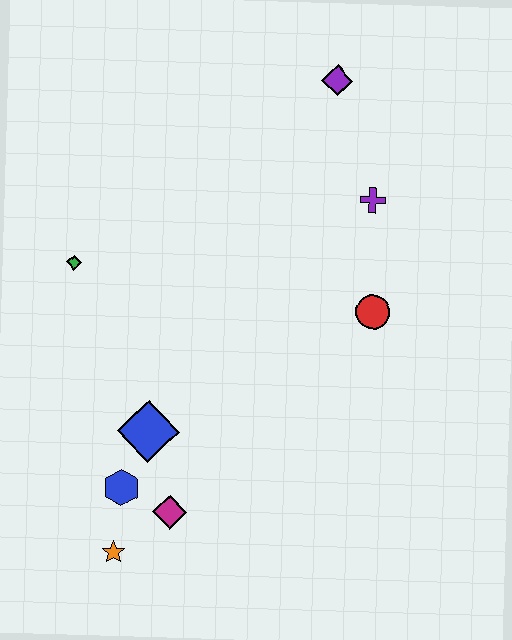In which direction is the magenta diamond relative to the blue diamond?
The magenta diamond is below the blue diamond.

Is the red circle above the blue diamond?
Yes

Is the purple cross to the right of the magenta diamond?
Yes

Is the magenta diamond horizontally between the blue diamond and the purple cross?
Yes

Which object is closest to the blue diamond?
The blue hexagon is closest to the blue diamond.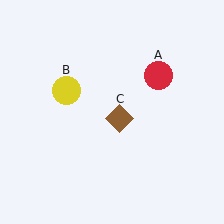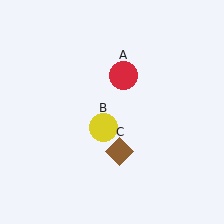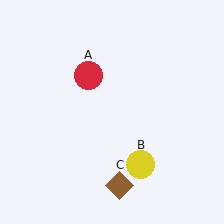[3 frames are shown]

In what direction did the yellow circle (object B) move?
The yellow circle (object B) moved down and to the right.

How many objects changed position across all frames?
3 objects changed position: red circle (object A), yellow circle (object B), brown diamond (object C).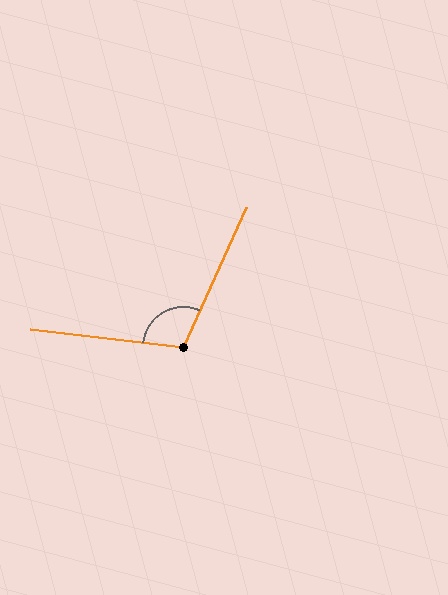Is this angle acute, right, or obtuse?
It is obtuse.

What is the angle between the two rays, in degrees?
Approximately 107 degrees.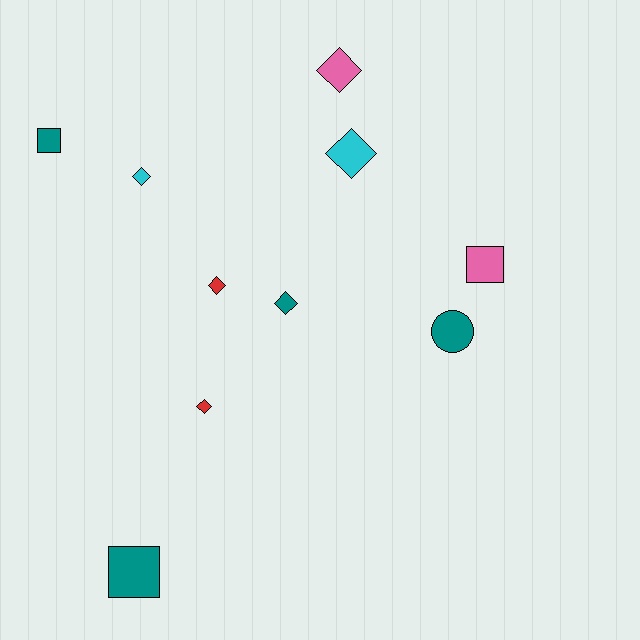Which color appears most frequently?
Teal, with 4 objects.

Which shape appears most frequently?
Diamond, with 6 objects.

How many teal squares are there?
There are 2 teal squares.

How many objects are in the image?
There are 10 objects.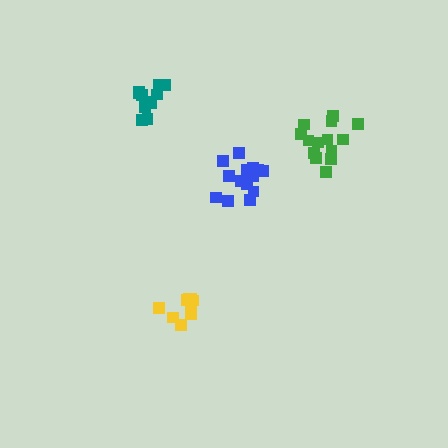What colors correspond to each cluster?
The clusters are colored: green, blue, yellow, teal.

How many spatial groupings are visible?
There are 4 spatial groupings.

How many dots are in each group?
Group 1: 14 dots, Group 2: 15 dots, Group 3: 9 dots, Group 4: 11 dots (49 total).